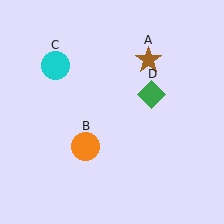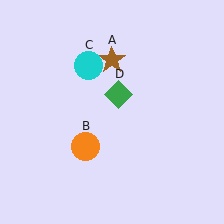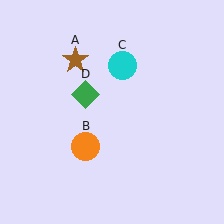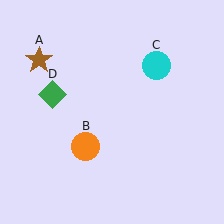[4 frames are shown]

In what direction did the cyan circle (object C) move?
The cyan circle (object C) moved right.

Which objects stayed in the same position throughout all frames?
Orange circle (object B) remained stationary.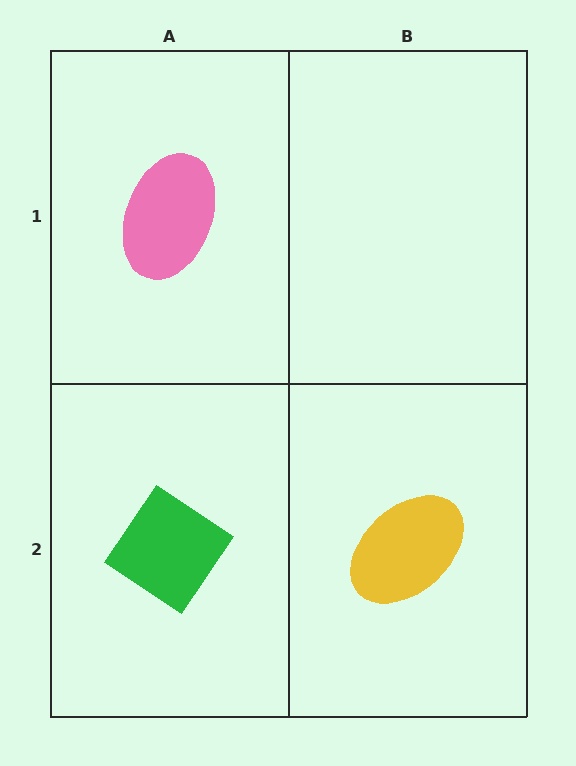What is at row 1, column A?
A pink ellipse.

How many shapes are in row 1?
1 shape.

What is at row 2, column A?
A green diamond.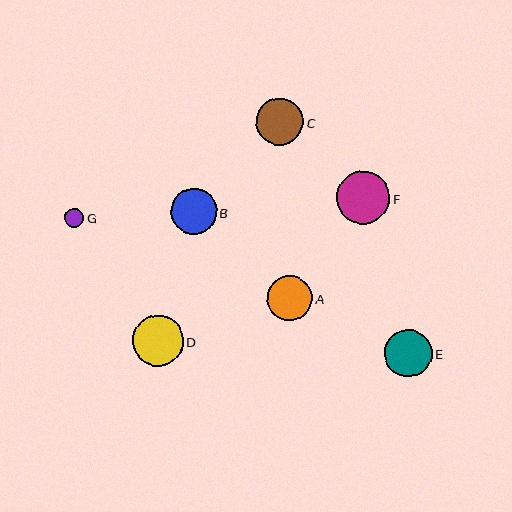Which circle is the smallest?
Circle G is the smallest with a size of approximately 19 pixels.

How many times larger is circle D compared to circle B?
Circle D is approximately 1.1 times the size of circle B.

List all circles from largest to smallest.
From largest to smallest: F, D, E, C, B, A, G.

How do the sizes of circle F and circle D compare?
Circle F and circle D are approximately the same size.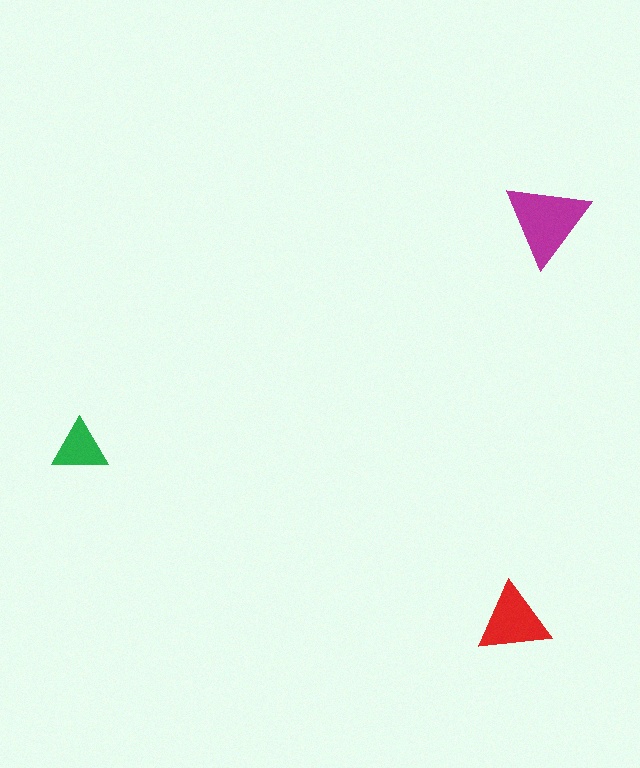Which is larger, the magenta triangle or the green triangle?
The magenta one.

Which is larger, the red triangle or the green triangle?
The red one.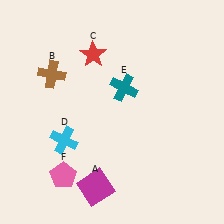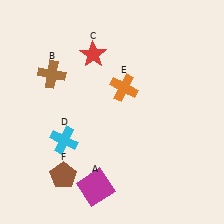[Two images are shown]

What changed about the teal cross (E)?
In Image 1, E is teal. In Image 2, it changed to orange.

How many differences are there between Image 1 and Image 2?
There are 2 differences between the two images.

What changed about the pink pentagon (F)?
In Image 1, F is pink. In Image 2, it changed to brown.